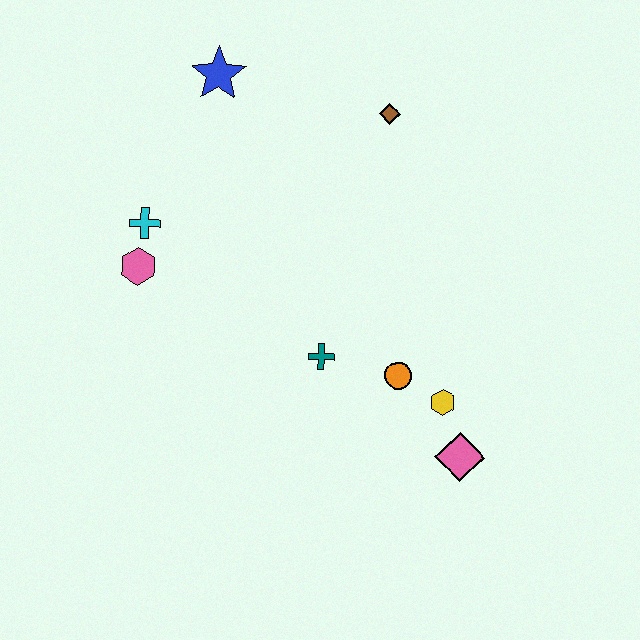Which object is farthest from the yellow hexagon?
The blue star is farthest from the yellow hexagon.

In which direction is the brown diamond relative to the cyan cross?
The brown diamond is to the right of the cyan cross.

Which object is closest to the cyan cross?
The pink hexagon is closest to the cyan cross.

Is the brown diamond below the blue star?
Yes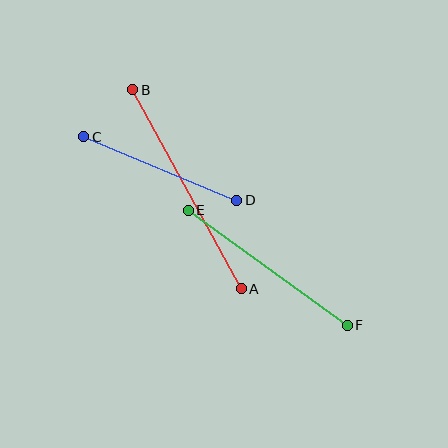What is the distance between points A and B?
The distance is approximately 227 pixels.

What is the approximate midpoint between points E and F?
The midpoint is at approximately (268, 268) pixels.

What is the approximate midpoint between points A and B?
The midpoint is at approximately (187, 189) pixels.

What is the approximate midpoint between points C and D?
The midpoint is at approximately (160, 168) pixels.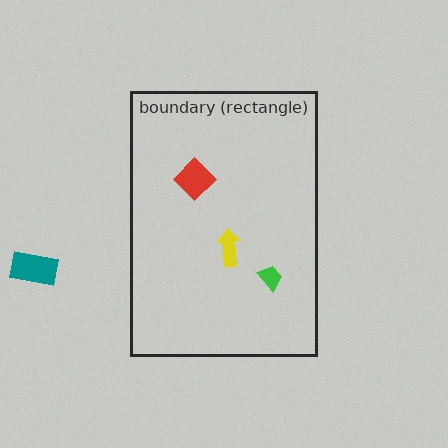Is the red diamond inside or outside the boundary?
Inside.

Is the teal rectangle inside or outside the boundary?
Outside.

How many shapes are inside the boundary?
3 inside, 1 outside.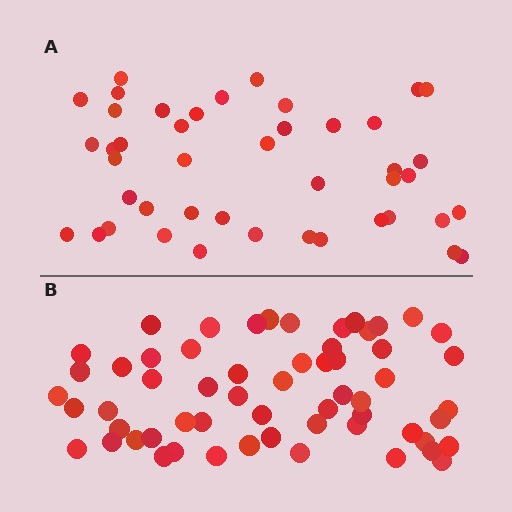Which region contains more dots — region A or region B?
Region B (the bottom region) has more dots.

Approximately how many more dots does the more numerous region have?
Region B has approximately 15 more dots than region A.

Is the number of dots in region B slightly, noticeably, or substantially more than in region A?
Region B has noticeably more, but not dramatically so. The ratio is roughly 1.3 to 1.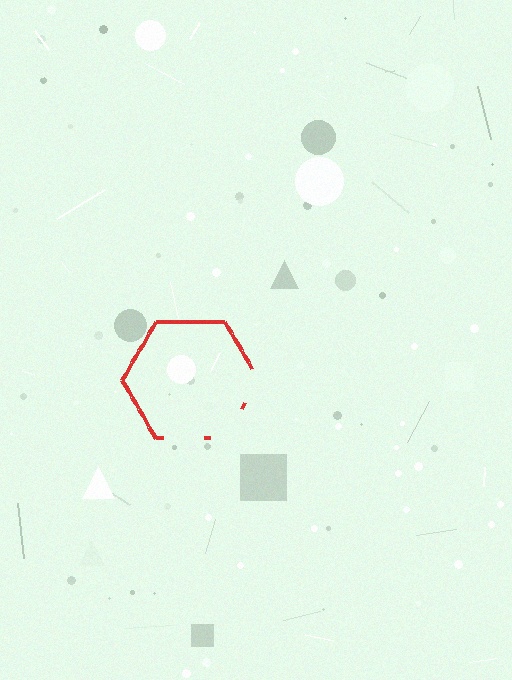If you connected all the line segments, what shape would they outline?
They would outline a hexagon.